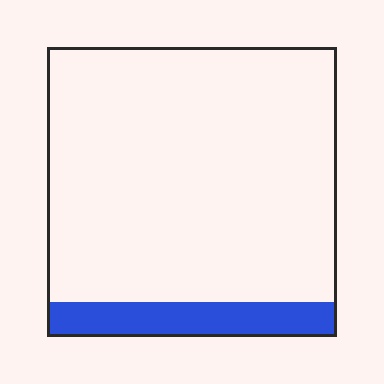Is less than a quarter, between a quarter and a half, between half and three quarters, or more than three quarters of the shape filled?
Less than a quarter.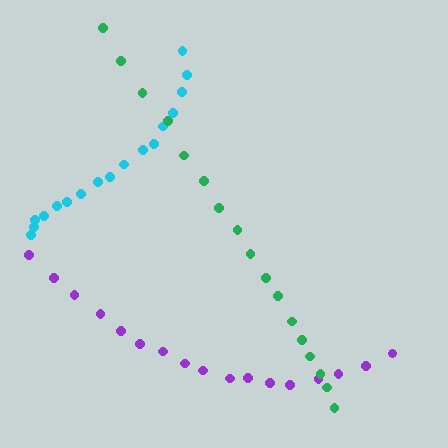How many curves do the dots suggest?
There are 3 distinct paths.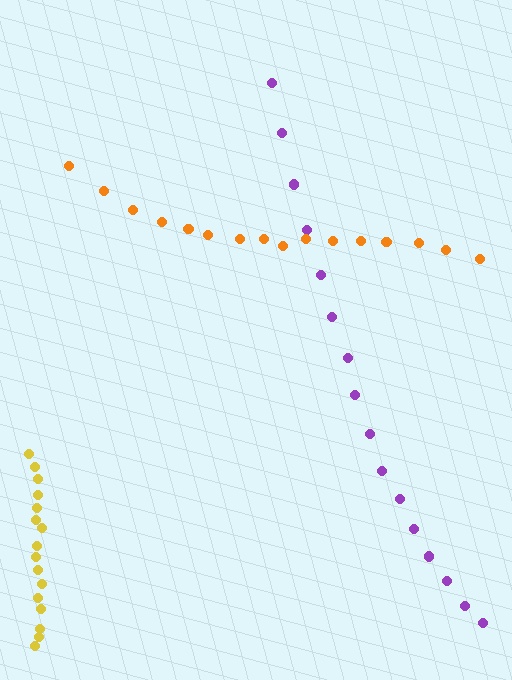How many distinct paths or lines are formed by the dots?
There are 3 distinct paths.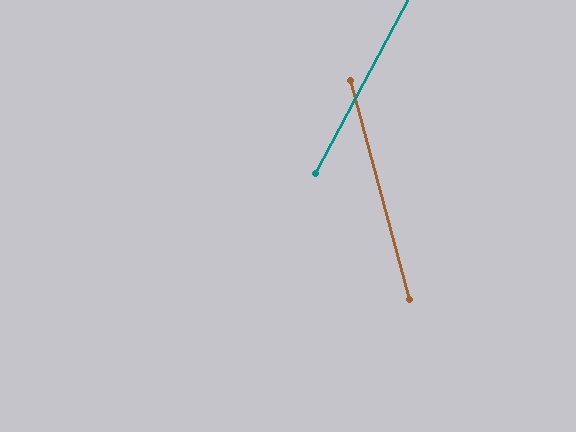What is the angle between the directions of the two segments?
Approximately 43 degrees.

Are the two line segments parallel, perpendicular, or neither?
Neither parallel nor perpendicular — they differ by about 43°.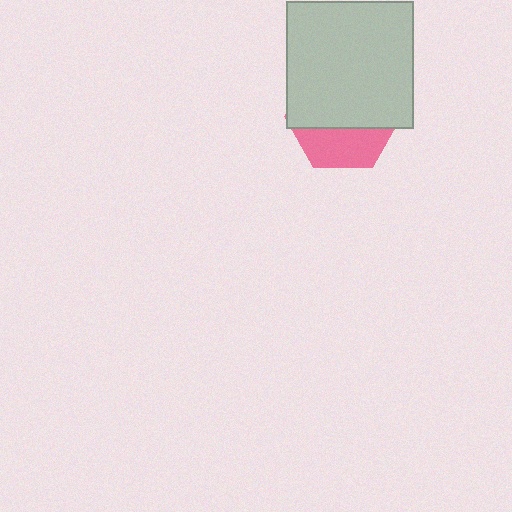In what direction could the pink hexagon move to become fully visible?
The pink hexagon could move down. That would shift it out from behind the light gray square entirely.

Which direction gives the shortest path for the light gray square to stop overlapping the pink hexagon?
Moving up gives the shortest separation.